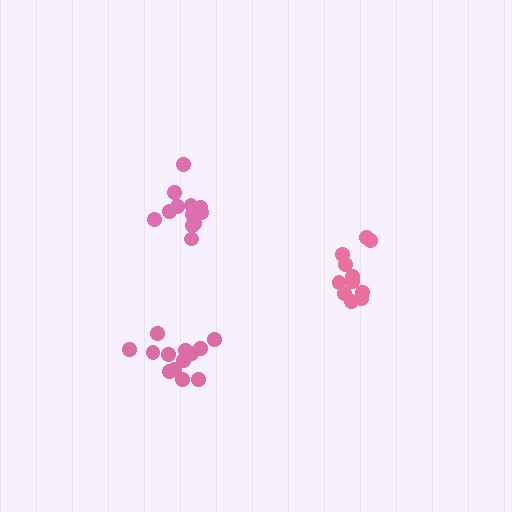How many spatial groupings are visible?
There are 3 spatial groupings.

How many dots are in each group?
Group 1: 11 dots, Group 2: 12 dots, Group 3: 13 dots (36 total).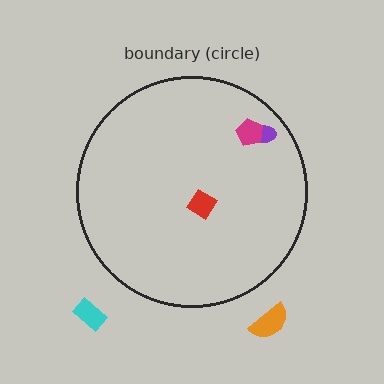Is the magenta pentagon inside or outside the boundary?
Inside.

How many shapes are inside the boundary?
3 inside, 2 outside.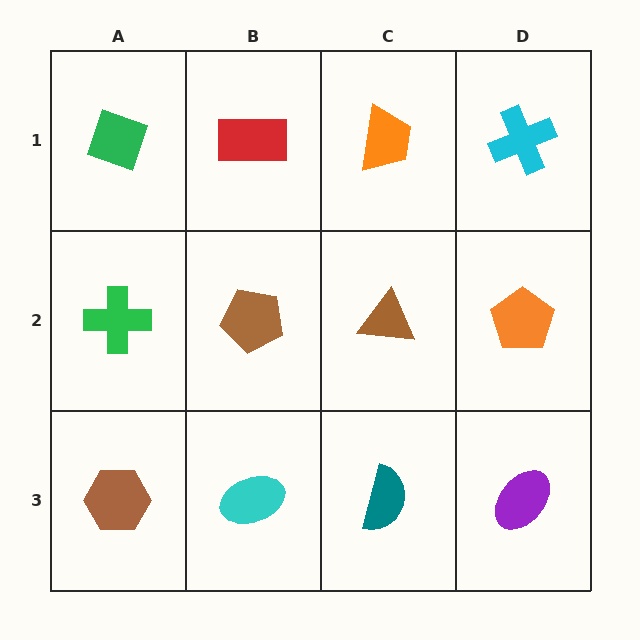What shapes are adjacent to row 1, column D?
An orange pentagon (row 2, column D), an orange trapezoid (row 1, column C).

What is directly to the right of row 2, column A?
A brown pentagon.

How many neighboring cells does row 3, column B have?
3.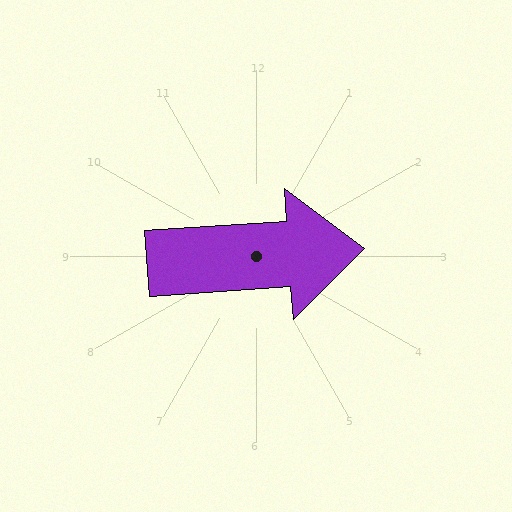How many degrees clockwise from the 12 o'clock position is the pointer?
Approximately 86 degrees.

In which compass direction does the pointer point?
East.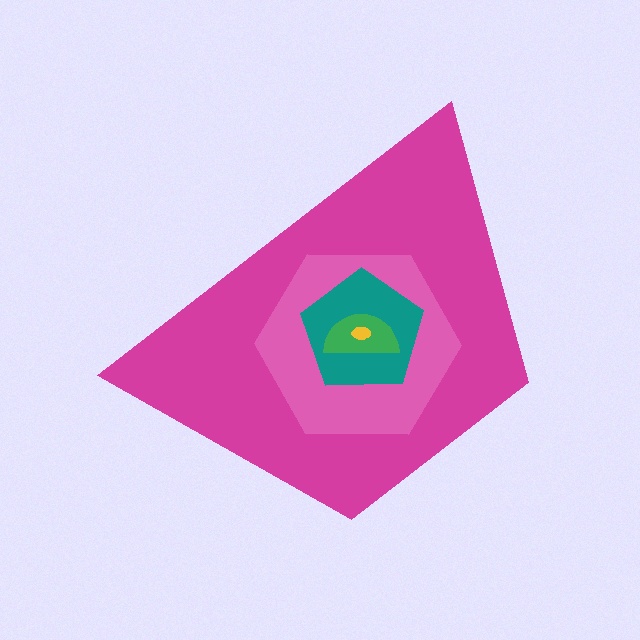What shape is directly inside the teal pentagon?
The green semicircle.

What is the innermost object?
The yellow ellipse.